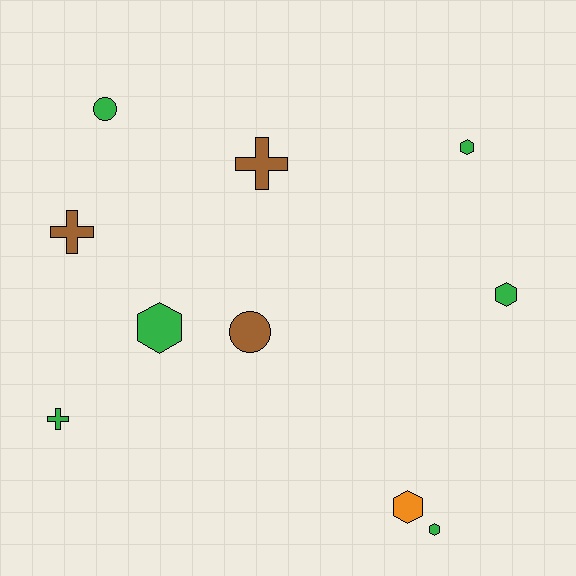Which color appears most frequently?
Green, with 6 objects.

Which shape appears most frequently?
Hexagon, with 5 objects.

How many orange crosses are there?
There are no orange crosses.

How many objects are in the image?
There are 10 objects.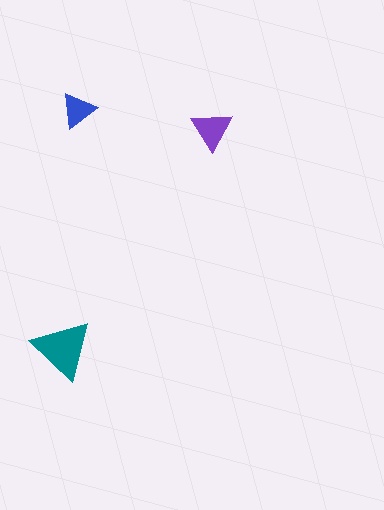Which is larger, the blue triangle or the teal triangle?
The teal one.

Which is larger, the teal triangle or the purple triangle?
The teal one.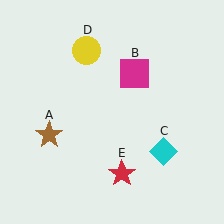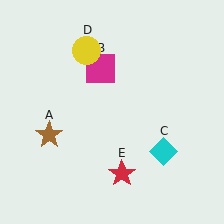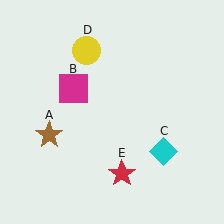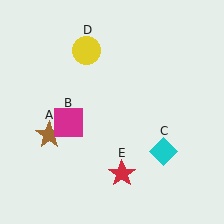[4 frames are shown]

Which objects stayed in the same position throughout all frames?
Brown star (object A) and cyan diamond (object C) and yellow circle (object D) and red star (object E) remained stationary.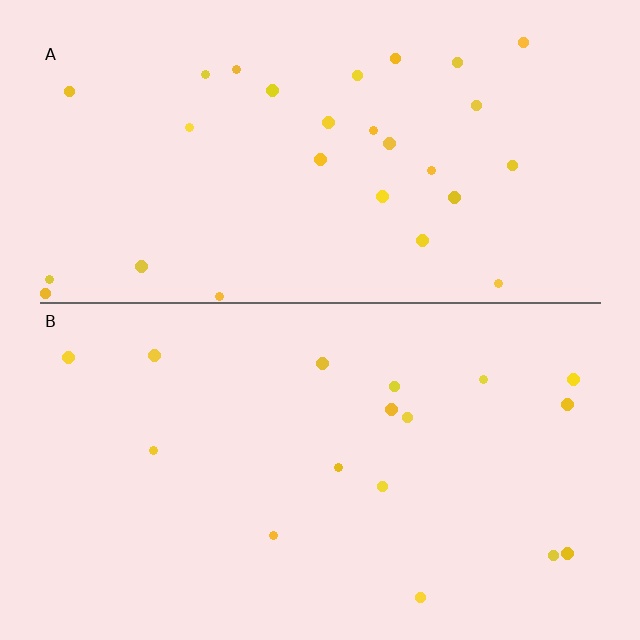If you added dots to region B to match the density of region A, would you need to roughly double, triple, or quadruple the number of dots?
Approximately double.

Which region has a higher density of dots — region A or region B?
A (the top).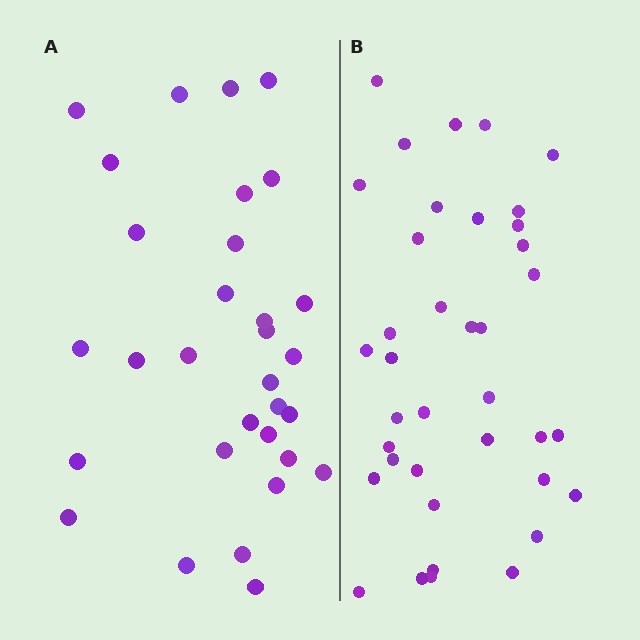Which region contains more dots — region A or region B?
Region B (the right region) has more dots.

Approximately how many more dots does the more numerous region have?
Region B has roughly 8 or so more dots than region A.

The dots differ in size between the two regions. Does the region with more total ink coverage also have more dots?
No. Region A has more total ink coverage because its dots are larger, but region B actually contains more individual dots. Total area can be misleading — the number of items is what matters here.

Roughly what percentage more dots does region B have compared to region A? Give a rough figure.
About 25% more.